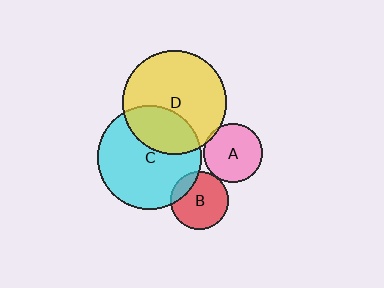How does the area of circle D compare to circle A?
Approximately 3.1 times.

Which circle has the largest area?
Circle D (yellow).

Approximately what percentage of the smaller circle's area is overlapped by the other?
Approximately 5%.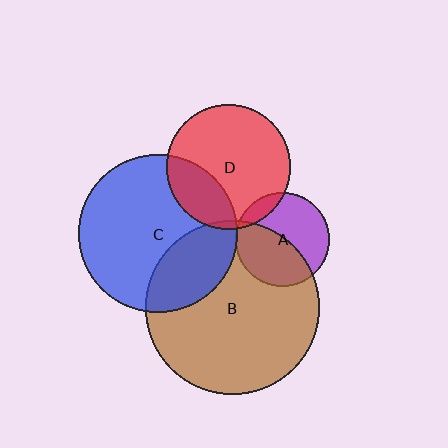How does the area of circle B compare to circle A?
Approximately 3.4 times.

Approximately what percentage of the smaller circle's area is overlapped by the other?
Approximately 5%.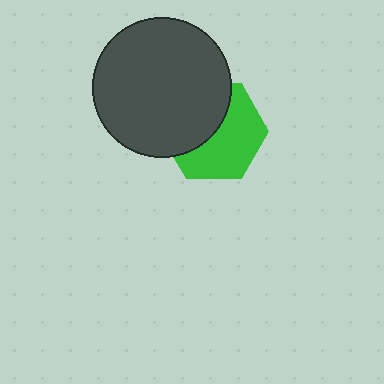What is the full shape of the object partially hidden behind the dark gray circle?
The partially hidden object is a green hexagon.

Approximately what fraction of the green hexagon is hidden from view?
Roughly 45% of the green hexagon is hidden behind the dark gray circle.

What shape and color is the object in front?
The object in front is a dark gray circle.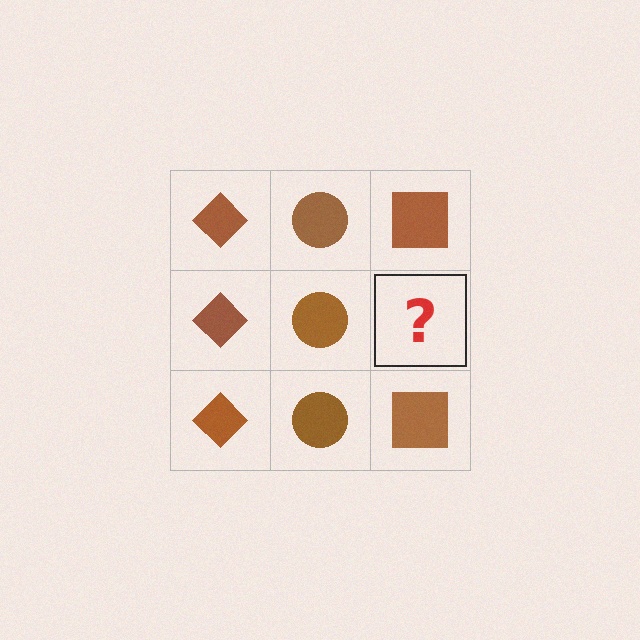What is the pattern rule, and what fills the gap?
The rule is that each column has a consistent shape. The gap should be filled with a brown square.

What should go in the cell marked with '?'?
The missing cell should contain a brown square.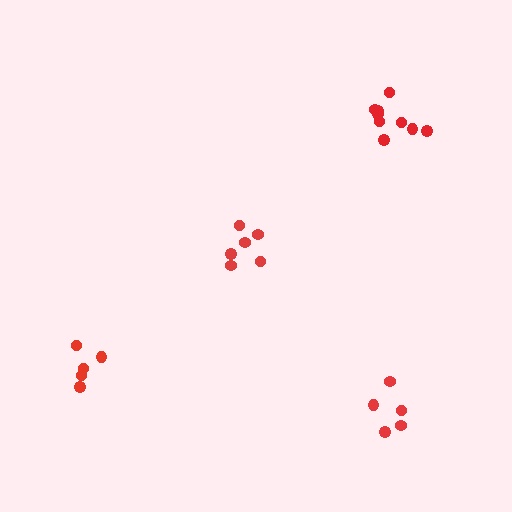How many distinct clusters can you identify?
There are 4 distinct clusters.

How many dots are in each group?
Group 1: 5 dots, Group 2: 6 dots, Group 3: 9 dots, Group 4: 5 dots (25 total).